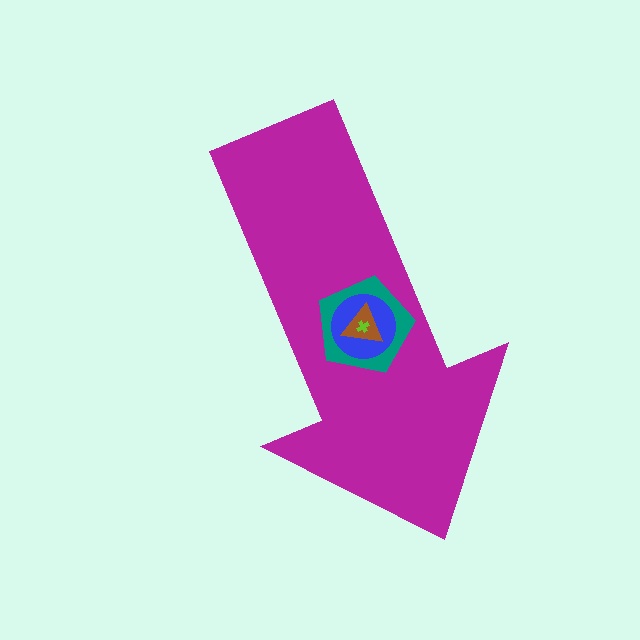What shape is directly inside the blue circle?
The brown triangle.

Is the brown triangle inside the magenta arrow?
Yes.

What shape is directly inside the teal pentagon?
The blue circle.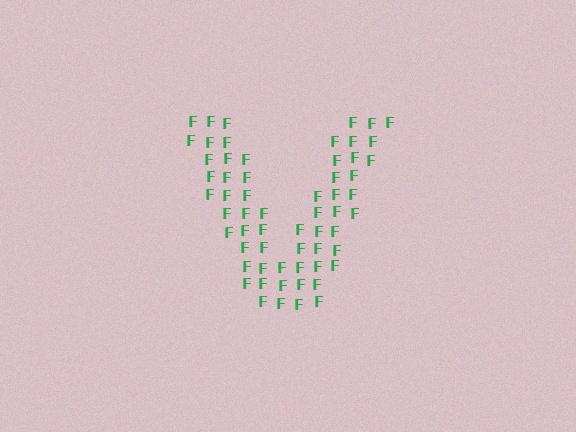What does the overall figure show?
The overall figure shows the letter V.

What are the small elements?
The small elements are letter F's.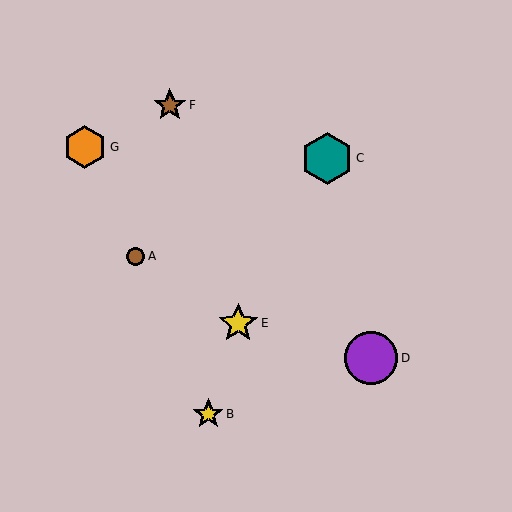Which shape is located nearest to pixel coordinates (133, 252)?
The brown circle (labeled A) at (136, 256) is nearest to that location.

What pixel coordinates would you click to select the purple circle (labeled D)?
Click at (371, 358) to select the purple circle D.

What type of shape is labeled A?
Shape A is a brown circle.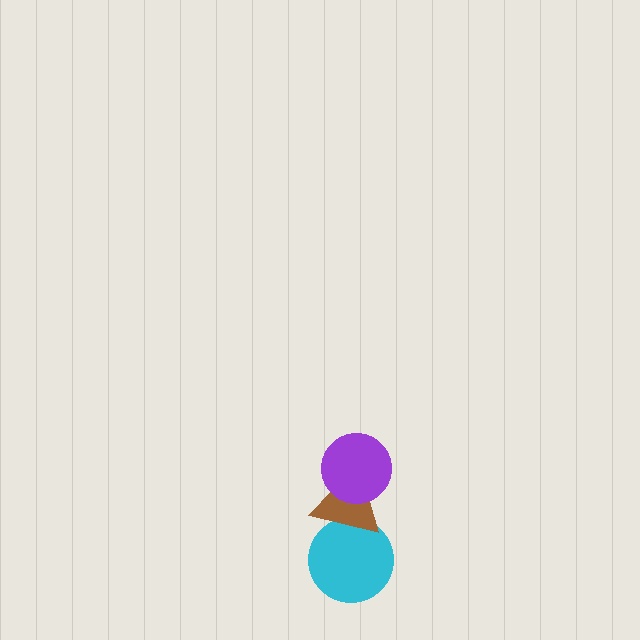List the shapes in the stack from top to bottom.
From top to bottom: the purple circle, the brown triangle, the cyan circle.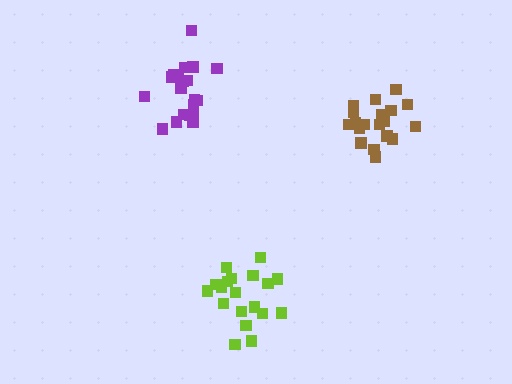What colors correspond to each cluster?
The clusters are colored: purple, brown, lime.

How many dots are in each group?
Group 1: 20 dots, Group 2: 21 dots, Group 3: 19 dots (60 total).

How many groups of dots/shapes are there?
There are 3 groups.